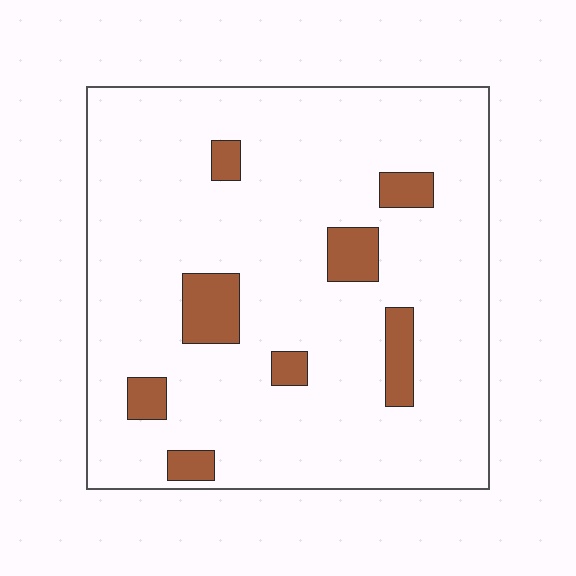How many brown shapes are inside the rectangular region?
8.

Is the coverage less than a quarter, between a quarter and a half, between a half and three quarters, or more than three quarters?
Less than a quarter.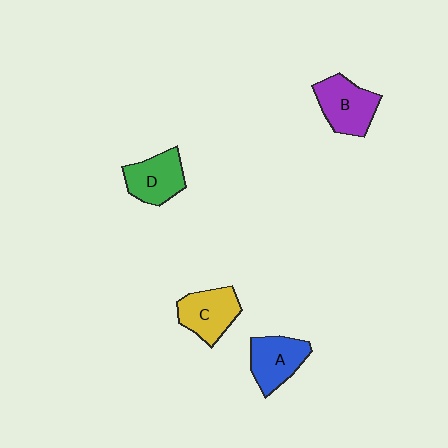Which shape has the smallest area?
Shape D (green).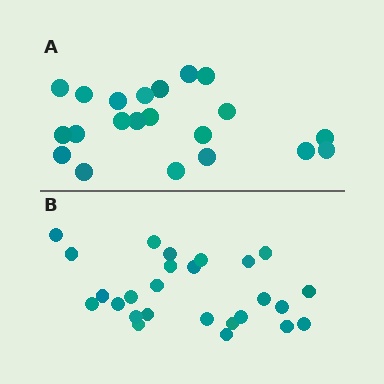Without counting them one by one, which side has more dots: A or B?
Region B (the bottom region) has more dots.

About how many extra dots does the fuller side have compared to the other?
Region B has about 5 more dots than region A.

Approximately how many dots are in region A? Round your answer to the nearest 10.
About 20 dots. (The exact count is 21, which rounds to 20.)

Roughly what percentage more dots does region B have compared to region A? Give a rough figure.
About 25% more.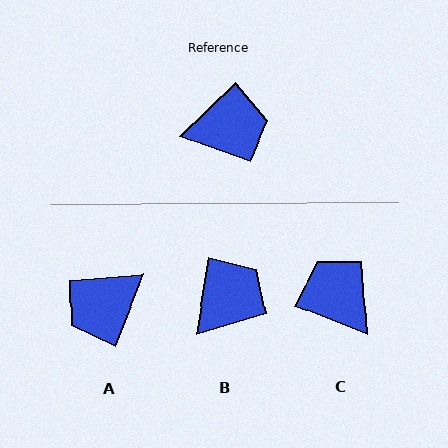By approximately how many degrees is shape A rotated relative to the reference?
Approximately 156 degrees clockwise.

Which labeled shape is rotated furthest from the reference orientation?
A, about 156 degrees away.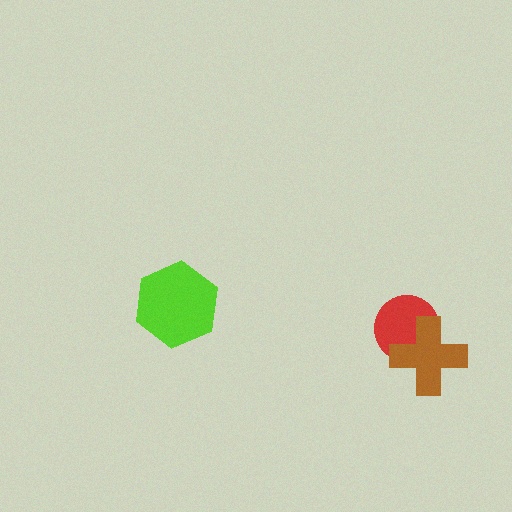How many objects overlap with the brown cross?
1 object overlaps with the brown cross.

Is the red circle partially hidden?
Yes, it is partially covered by another shape.